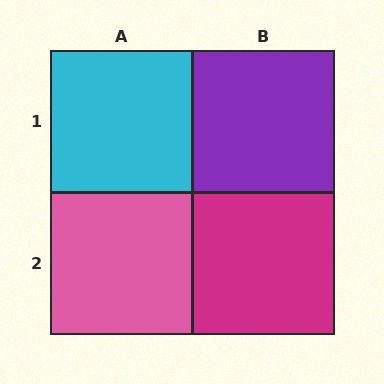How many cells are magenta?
1 cell is magenta.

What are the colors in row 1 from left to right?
Cyan, purple.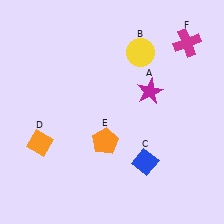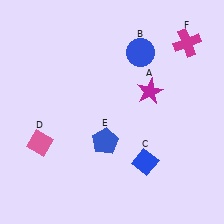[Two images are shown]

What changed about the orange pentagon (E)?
In Image 1, E is orange. In Image 2, it changed to blue.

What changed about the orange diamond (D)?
In Image 1, D is orange. In Image 2, it changed to pink.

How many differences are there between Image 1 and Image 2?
There are 3 differences between the two images.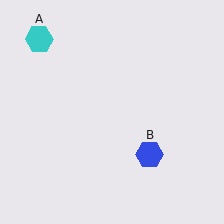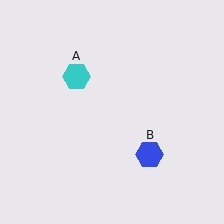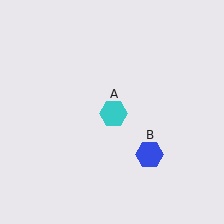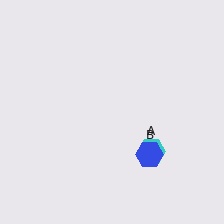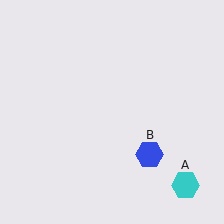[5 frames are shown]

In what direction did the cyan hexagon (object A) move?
The cyan hexagon (object A) moved down and to the right.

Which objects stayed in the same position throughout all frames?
Blue hexagon (object B) remained stationary.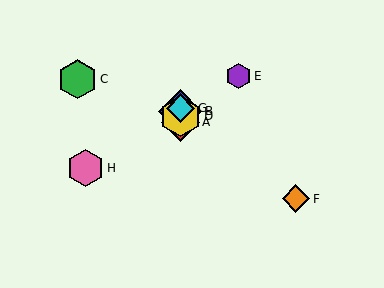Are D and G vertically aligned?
Yes, both are at x≈180.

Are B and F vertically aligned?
No, B is at x≈180 and F is at x≈296.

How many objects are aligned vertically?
4 objects (A, B, D, G) are aligned vertically.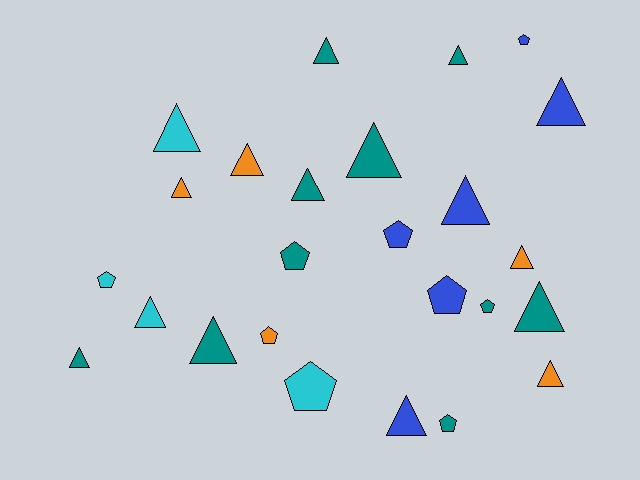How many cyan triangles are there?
There are 2 cyan triangles.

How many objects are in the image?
There are 25 objects.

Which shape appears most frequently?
Triangle, with 16 objects.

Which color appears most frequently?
Teal, with 10 objects.